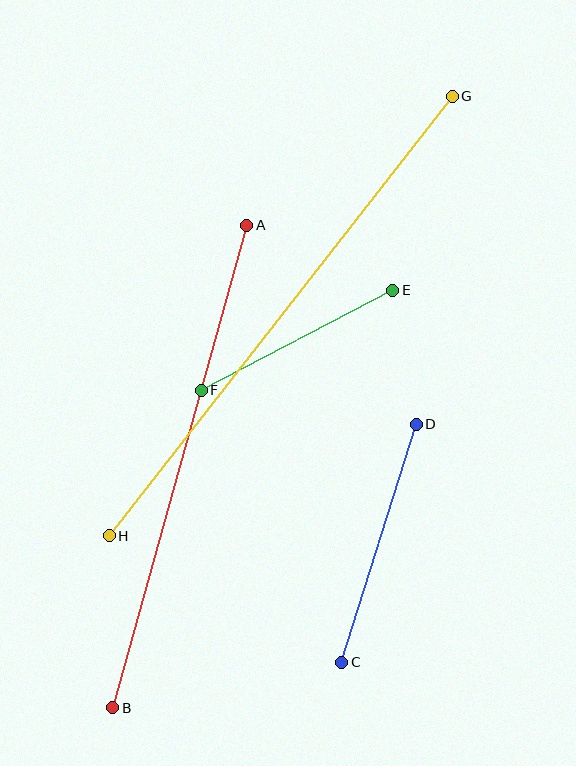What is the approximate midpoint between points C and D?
The midpoint is at approximately (379, 543) pixels.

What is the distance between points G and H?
The distance is approximately 558 pixels.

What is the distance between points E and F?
The distance is approximately 216 pixels.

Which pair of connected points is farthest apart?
Points G and H are farthest apart.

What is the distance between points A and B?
The distance is approximately 501 pixels.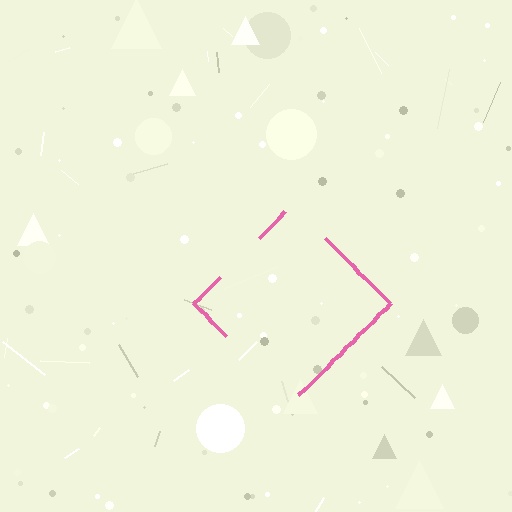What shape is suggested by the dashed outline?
The dashed outline suggests a diamond.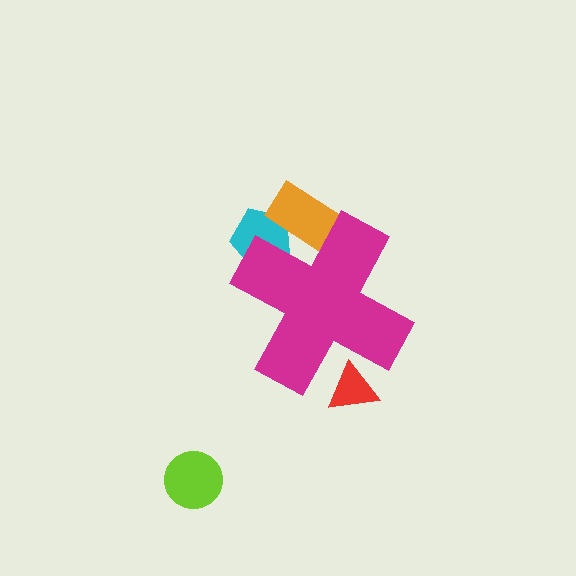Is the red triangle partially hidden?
Yes, the red triangle is partially hidden behind the magenta cross.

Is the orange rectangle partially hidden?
Yes, the orange rectangle is partially hidden behind the magenta cross.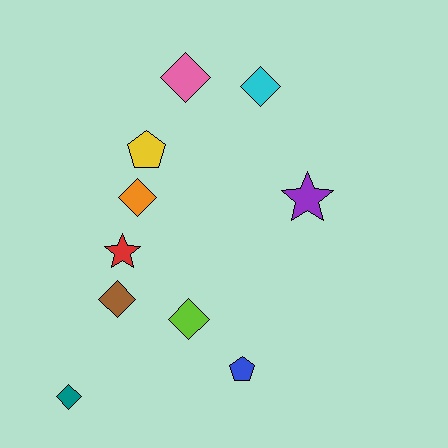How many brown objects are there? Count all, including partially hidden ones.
There is 1 brown object.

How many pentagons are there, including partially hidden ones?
There are 2 pentagons.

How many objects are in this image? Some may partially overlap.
There are 10 objects.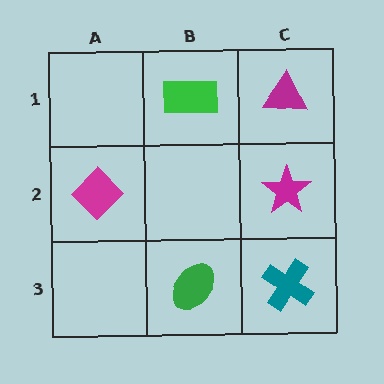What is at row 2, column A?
A magenta diamond.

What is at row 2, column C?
A magenta star.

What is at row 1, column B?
A green rectangle.